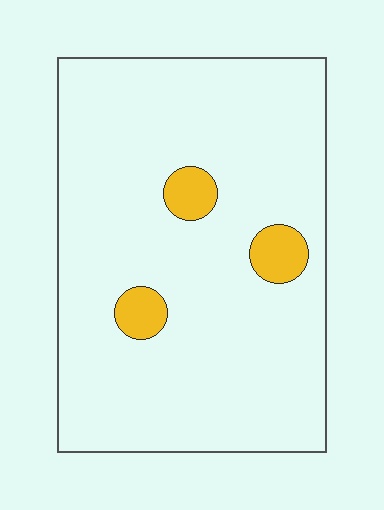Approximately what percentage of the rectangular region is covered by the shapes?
Approximately 5%.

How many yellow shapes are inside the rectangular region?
3.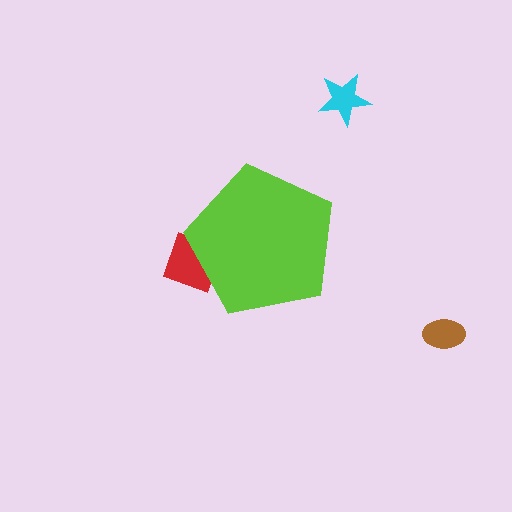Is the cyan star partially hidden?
No, the cyan star is fully visible.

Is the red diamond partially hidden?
Yes, the red diamond is partially hidden behind the lime pentagon.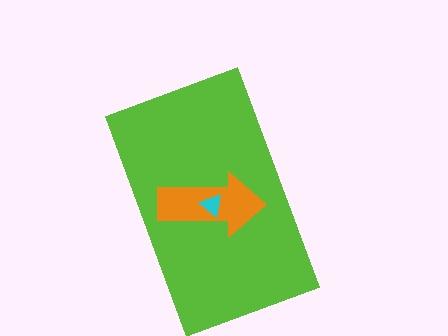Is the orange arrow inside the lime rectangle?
Yes.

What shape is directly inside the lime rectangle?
The orange arrow.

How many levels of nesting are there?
3.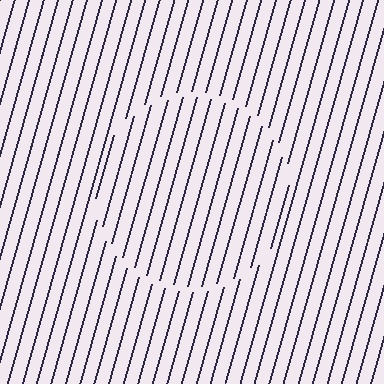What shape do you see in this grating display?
An illusory circle. The interior of the shape contains the same grating, shifted by half a period — the contour is defined by the phase discontinuity where line-ends from the inner and outer gratings abut.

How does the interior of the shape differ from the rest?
The interior of the shape contains the same grating, shifted by half a period — the contour is defined by the phase discontinuity where line-ends from the inner and outer gratings abut.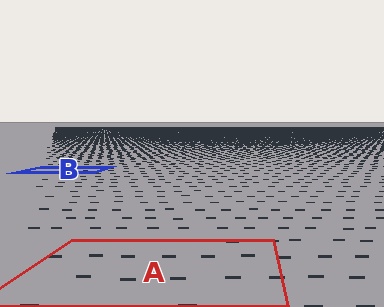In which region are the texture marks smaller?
The texture marks are smaller in region B, because it is farther away.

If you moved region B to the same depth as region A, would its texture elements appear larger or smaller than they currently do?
They would appear larger. At a closer depth, the same texture elements are projected at a bigger on-screen size.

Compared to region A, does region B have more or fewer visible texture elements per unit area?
Region B has more texture elements per unit area — they are packed more densely because it is farther away.